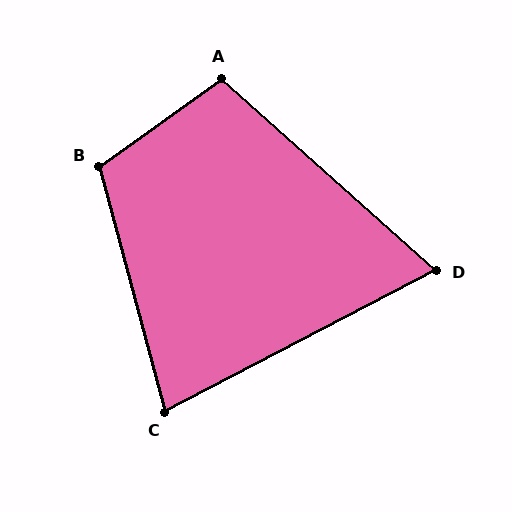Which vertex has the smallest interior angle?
D, at approximately 69 degrees.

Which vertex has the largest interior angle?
B, at approximately 111 degrees.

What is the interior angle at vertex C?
Approximately 78 degrees (acute).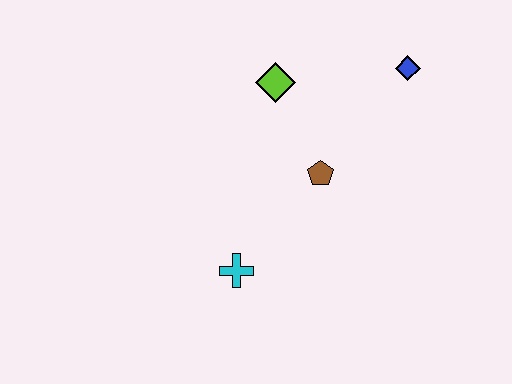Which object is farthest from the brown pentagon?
The blue diamond is farthest from the brown pentagon.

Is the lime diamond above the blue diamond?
No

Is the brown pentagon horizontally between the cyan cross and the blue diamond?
Yes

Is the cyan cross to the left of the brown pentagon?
Yes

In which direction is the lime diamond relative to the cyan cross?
The lime diamond is above the cyan cross.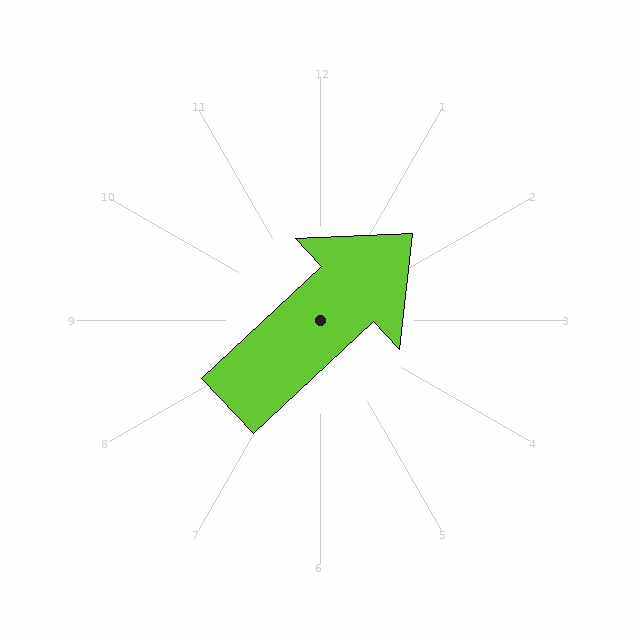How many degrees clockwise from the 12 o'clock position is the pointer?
Approximately 47 degrees.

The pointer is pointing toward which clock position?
Roughly 2 o'clock.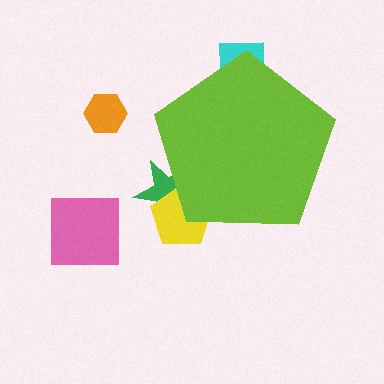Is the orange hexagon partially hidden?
No, the orange hexagon is fully visible.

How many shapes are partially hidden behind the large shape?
3 shapes are partially hidden.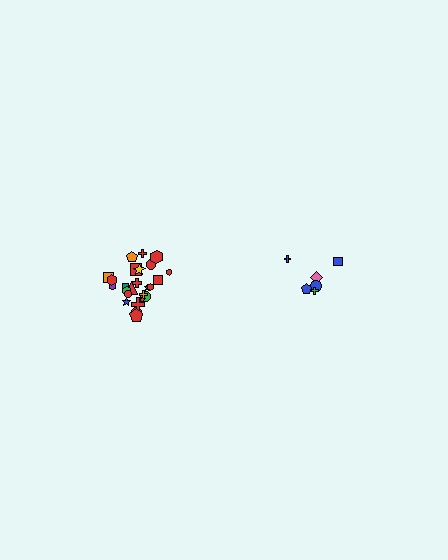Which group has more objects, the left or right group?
The left group.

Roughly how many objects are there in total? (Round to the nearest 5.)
Roughly 30 objects in total.